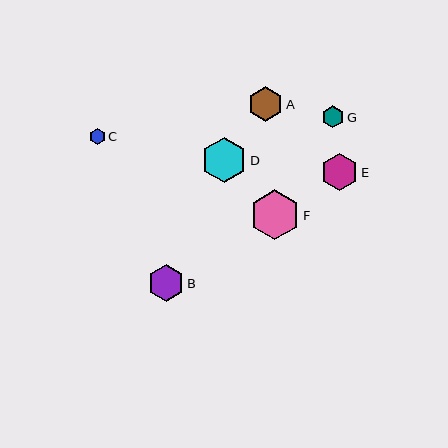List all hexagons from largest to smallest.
From largest to smallest: F, D, E, B, A, G, C.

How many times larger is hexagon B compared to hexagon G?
Hexagon B is approximately 1.7 times the size of hexagon G.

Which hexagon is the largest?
Hexagon F is the largest with a size of approximately 50 pixels.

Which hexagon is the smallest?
Hexagon C is the smallest with a size of approximately 16 pixels.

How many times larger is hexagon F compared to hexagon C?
Hexagon F is approximately 3.1 times the size of hexagon C.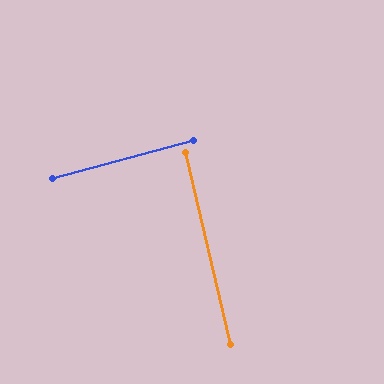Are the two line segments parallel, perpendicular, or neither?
Perpendicular — they meet at approximately 88°.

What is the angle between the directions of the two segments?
Approximately 88 degrees.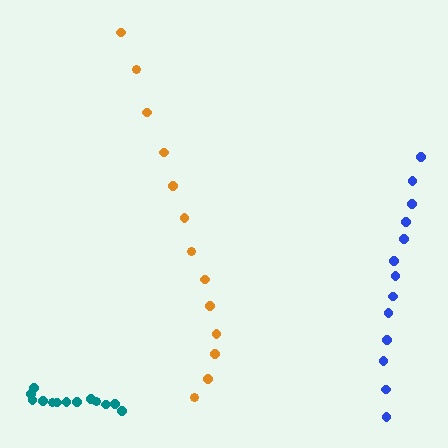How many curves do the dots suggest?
There are 3 distinct paths.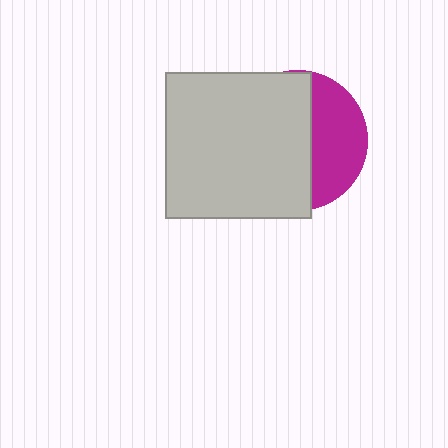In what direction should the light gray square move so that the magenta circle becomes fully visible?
The light gray square should move left. That is the shortest direction to clear the overlap and leave the magenta circle fully visible.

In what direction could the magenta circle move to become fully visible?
The magenta circle could move right. That would shift it out from behind the light gray square entirely.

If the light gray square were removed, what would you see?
You would see the complete magenta circle.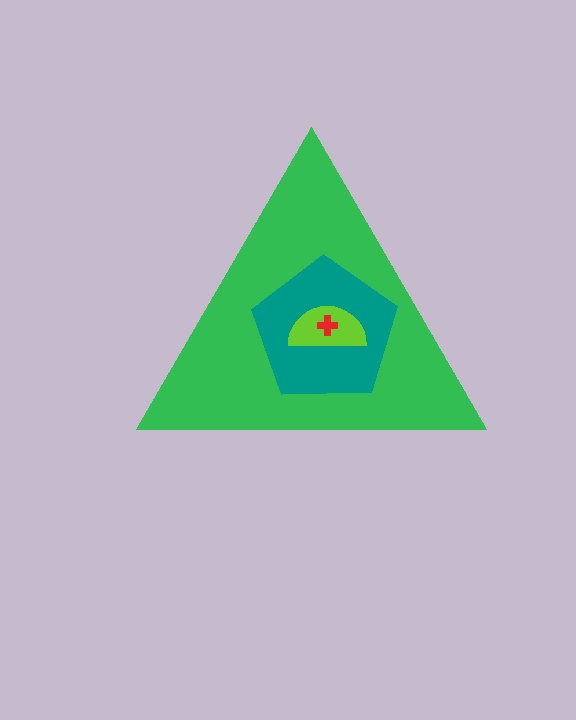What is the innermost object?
The red cross.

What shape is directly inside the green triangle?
The teal pentagon.